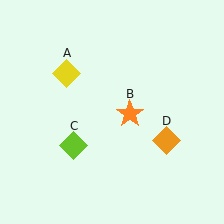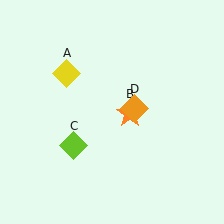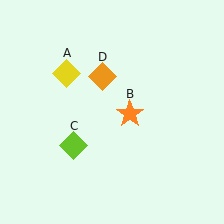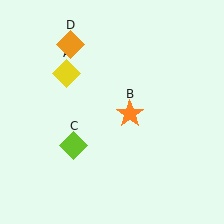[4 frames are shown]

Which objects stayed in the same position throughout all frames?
Yellow diamond (object A) and orange star (object B) and lime diamond (object C) remained stationary.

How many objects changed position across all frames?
1 object changed position: orange diamond (object D).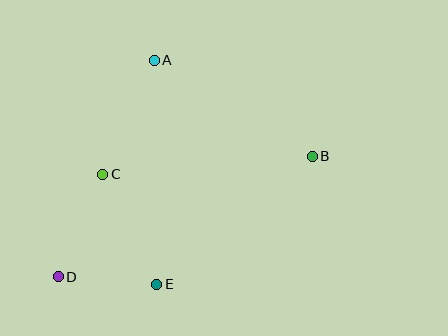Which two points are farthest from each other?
Points B and D are farthest from each other.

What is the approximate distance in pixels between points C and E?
The distance between C and E is approximately 123 pixels.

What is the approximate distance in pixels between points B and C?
The distance between B and C is approximately 210 pixels.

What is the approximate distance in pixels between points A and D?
The distance between A and D is approximately 237 pixels.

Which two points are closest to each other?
Points D and E are closest to each other.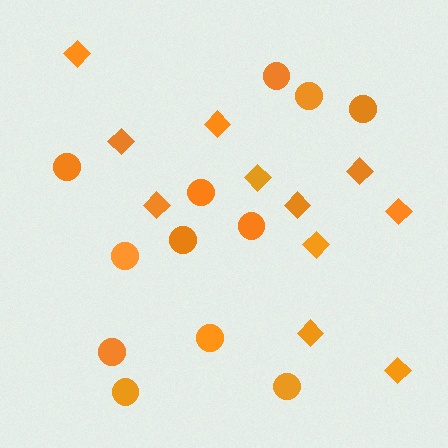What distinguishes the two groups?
There are 2 groups: one group of circles (12) and one group of diamonds (11).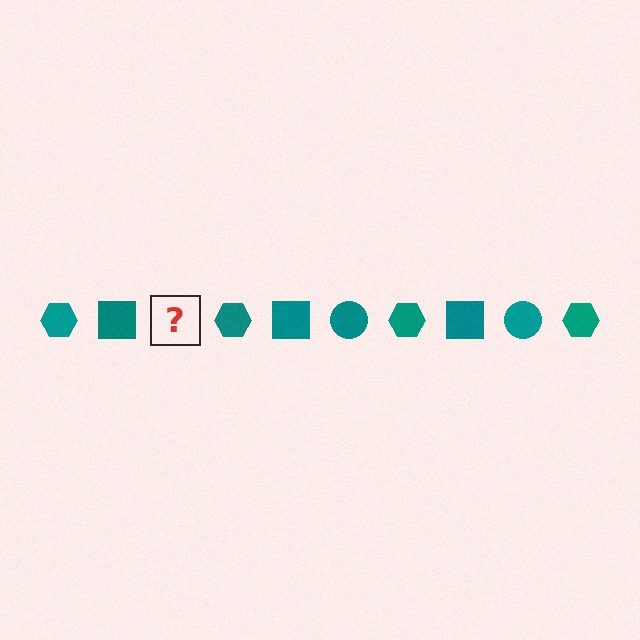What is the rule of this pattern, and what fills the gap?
The rule is that the pattern cycles through hexagon, square, circle shapes in teal. The gap should be filled with a teal circle.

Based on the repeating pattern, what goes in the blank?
The blank should be a teal circle.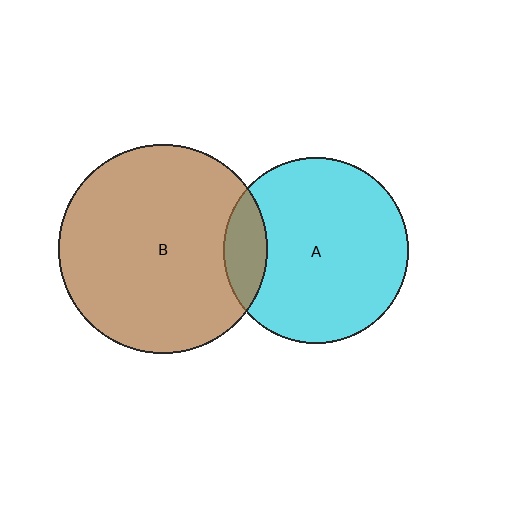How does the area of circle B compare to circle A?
Approximately 1.3 times.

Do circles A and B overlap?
Yes.